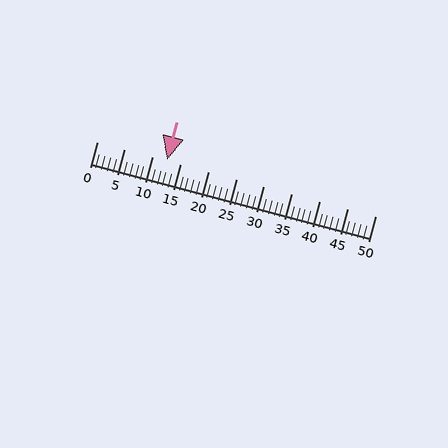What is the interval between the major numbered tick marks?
The major tick marks are spaced 5 units apart.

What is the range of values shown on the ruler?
The ruler shows values from 0 to 50.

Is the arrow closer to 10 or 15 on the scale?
The arrow is closer to 15.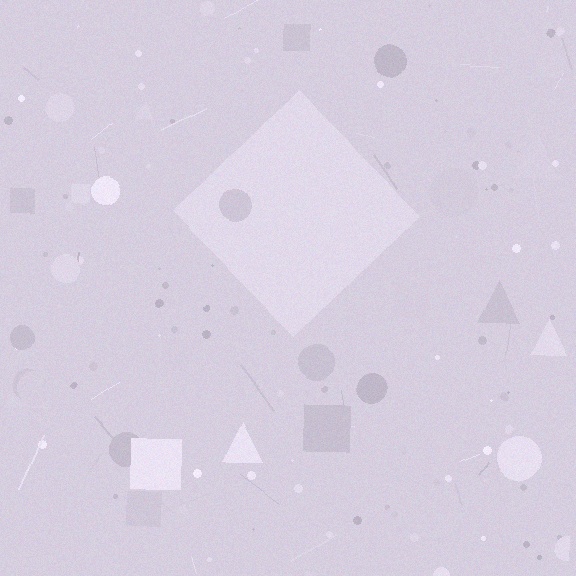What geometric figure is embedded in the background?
A diamond is embedded in the background.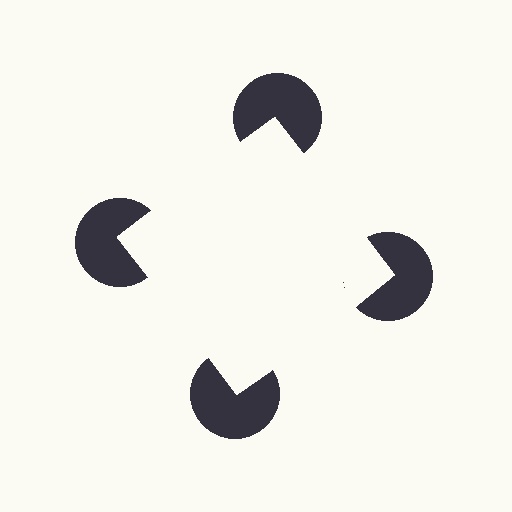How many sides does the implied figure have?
4 sides.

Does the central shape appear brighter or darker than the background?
It typically appears slightly brighter than the background, even though no actual brightness change is drawn.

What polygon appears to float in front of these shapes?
An illusory square — its edges are inferred from the aligned wedge cuts in the pac-man discs, not physically drawn.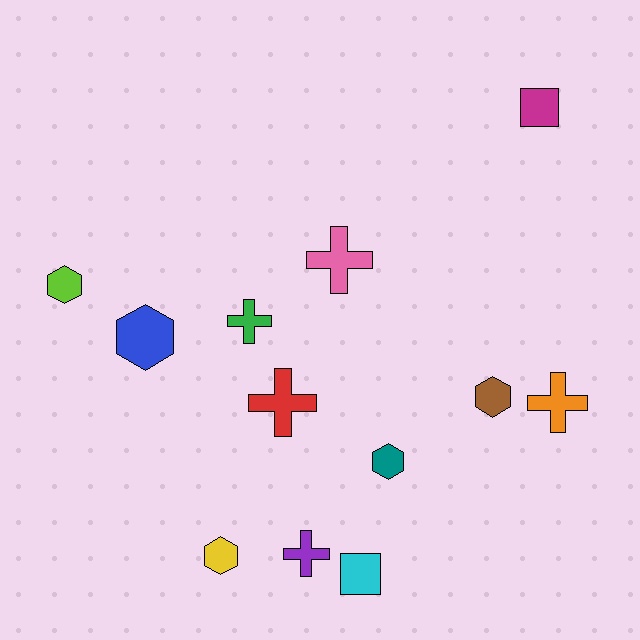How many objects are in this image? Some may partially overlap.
There are 12 objects.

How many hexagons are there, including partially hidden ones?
There are 5 hexagons.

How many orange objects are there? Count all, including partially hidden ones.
There is 1 orange object.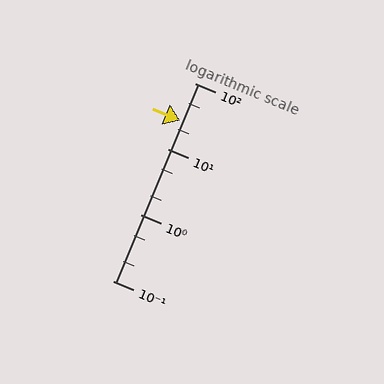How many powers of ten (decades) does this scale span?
The scale spans 3 decades, from 0.1 to 100.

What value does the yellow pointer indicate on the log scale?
The pointer indicates approximately 27.